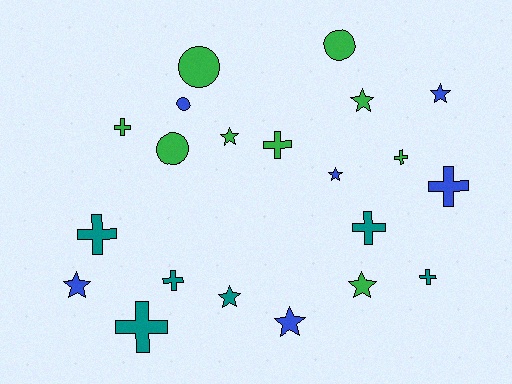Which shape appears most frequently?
Cross, with 9 objects.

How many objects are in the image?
There are 21 objects.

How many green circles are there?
There are 3 green circles.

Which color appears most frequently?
Green, with 9 objects.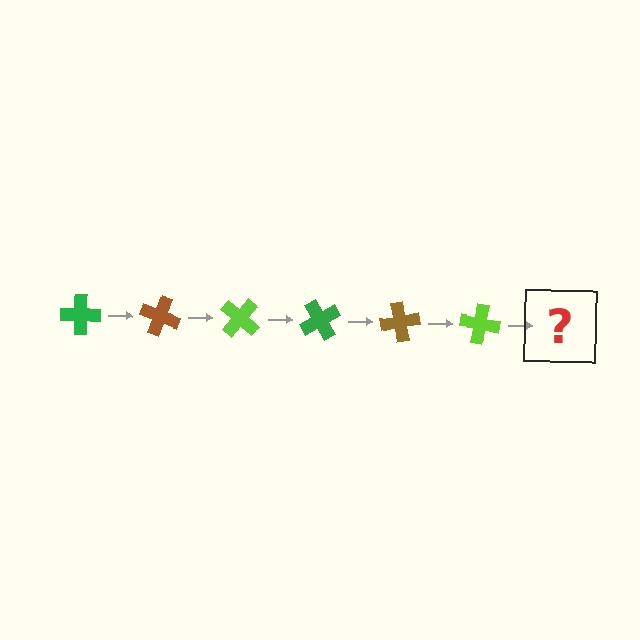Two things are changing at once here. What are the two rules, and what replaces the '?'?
The two rules are that it rotates 20 degrees each step and the color cycles through green, brown, and lime. The '?' should be a green cross, rotated 120 degrees from the start.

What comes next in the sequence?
The next element should be a green cross, rotated 120 degrees from the start.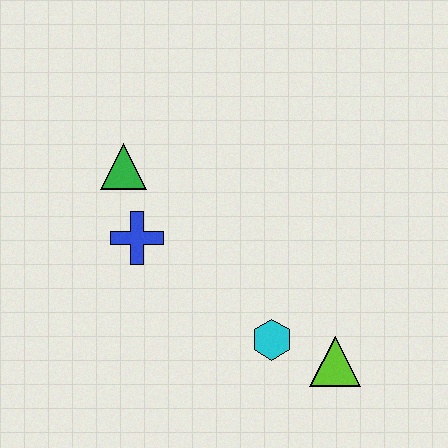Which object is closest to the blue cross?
The green triangle is closest to the blue cross.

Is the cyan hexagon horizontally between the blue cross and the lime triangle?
Yes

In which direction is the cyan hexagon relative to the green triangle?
The cyan hexagon is below the green triangle.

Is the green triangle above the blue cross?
Yes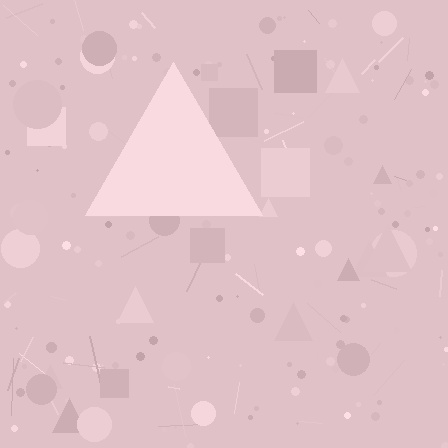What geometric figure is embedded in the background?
A triangle is embedded in the background.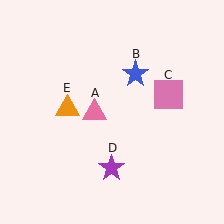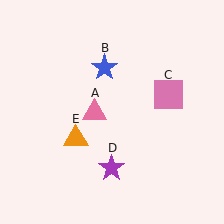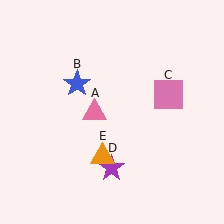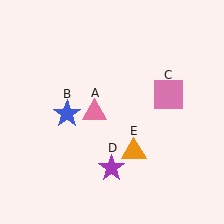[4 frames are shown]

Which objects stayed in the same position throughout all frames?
Pink triangle (object A) and pink square (object C) and purple star (object D) remained stationary.